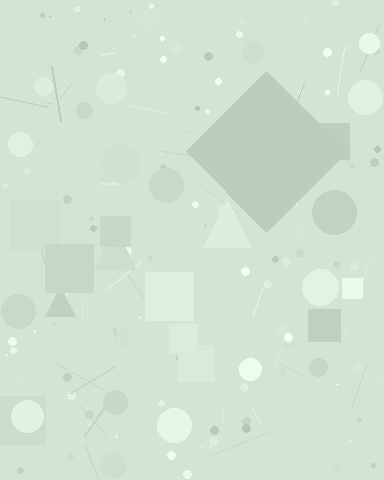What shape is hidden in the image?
A diamond is hidden in the image.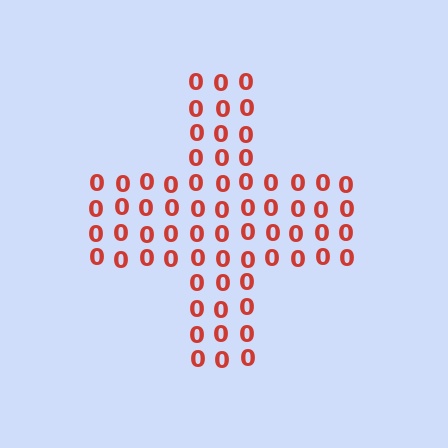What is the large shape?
The large shape is a cross.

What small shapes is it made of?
It is made of small digit 0's.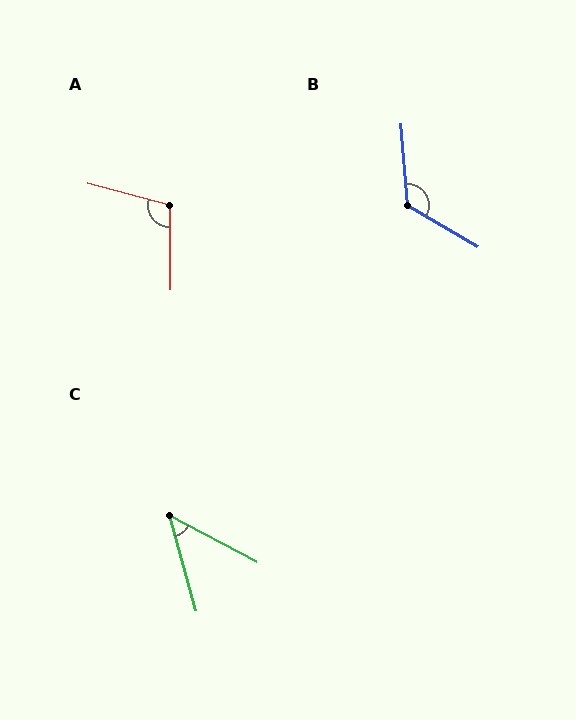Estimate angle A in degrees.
Approximately 105 degrees.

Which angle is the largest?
B, at approximately 125 degrees.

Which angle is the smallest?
C, at approximately 46 degrees.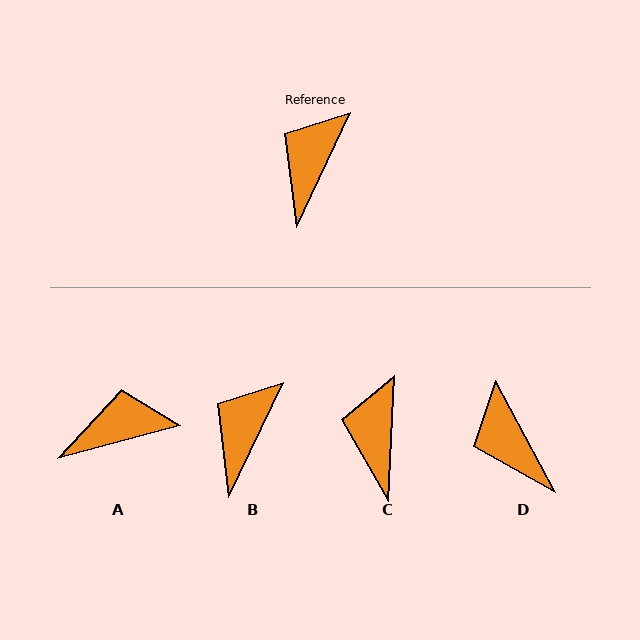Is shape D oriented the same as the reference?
No, it is off by about 54 degrees.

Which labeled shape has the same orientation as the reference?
B.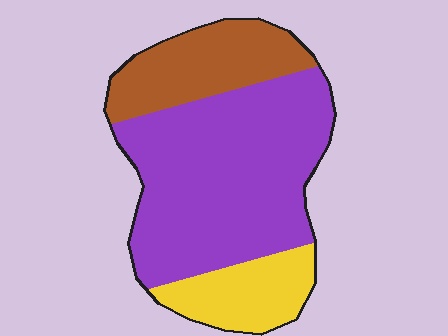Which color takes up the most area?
Purple, at roughly 60%.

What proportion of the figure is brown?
Brown takes up about one quarter (1/4) of the figure.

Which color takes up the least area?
Yellow, at roughly 15%.